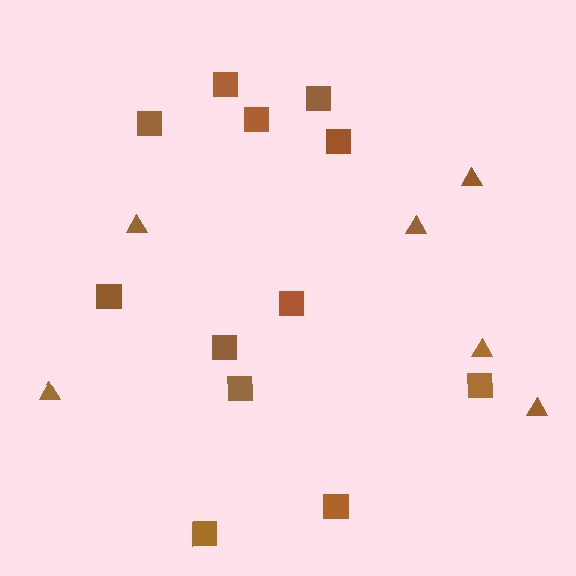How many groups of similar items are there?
There are 2 groups: one group of squares (12) and one group of triangles (6).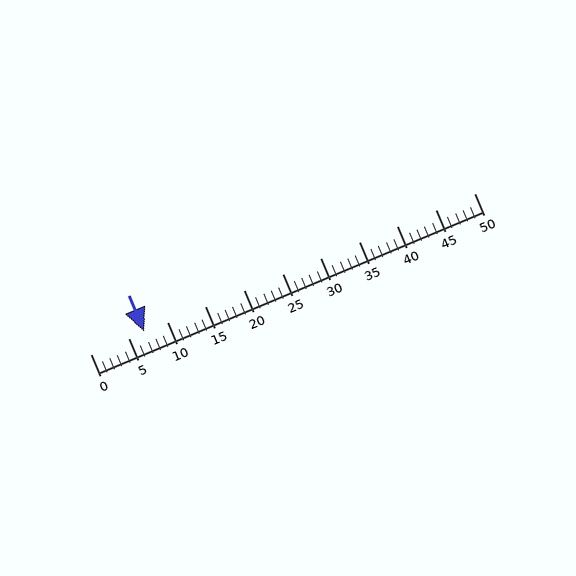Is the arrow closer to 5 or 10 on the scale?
The arrow is closer to 5.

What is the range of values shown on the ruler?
The ruler shows values from 0 to 50.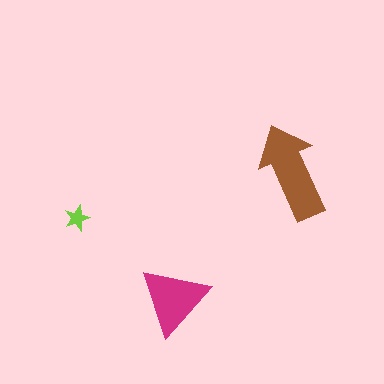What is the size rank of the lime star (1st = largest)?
3rd.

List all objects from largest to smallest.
The brown arrow, the magenta triangle, the lime star.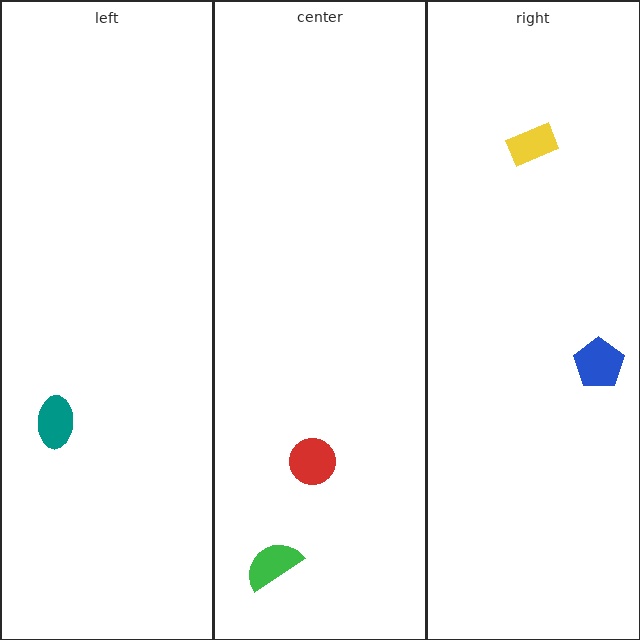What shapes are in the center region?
The green semicircle, the red circle.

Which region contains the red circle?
The center region.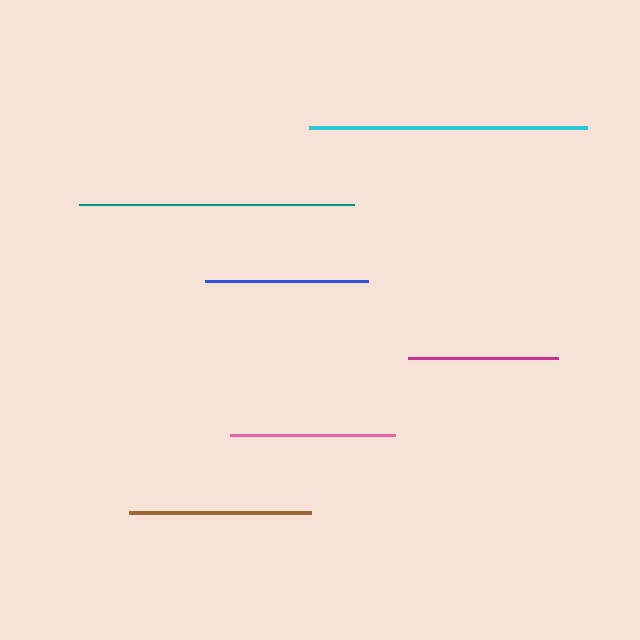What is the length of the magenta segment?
The magenta segment is approximately 151 pixels long.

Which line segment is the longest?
The cyan line is the longest at approximately 278 pixels.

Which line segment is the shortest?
The magenta line is the shortest at approximately 151 pixels.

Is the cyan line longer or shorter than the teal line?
The cyan line is longer than the teal line.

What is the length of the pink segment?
The pink segment is approximately 165 pixels long.